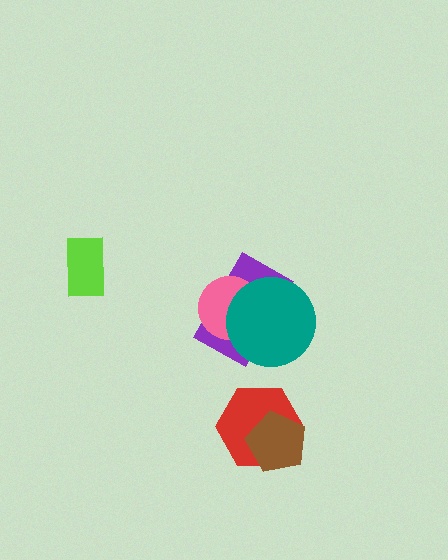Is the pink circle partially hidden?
Yes, it is partially covered by another shape.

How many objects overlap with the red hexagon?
1 object overlaps with the red hexagon.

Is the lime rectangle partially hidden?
No, no other shape covers it.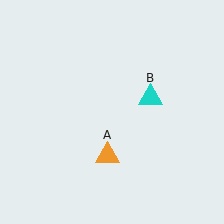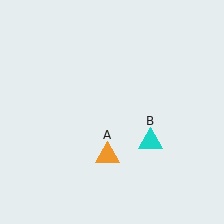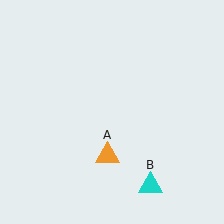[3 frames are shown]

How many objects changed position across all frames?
1 object changed position: cyan triangle (object B).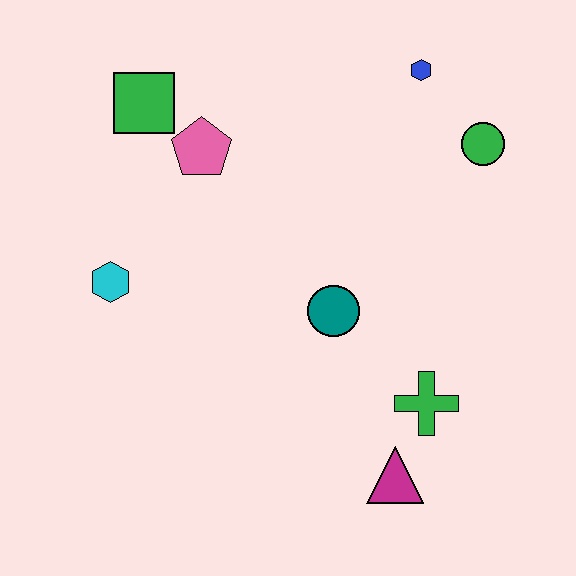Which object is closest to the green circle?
The blue hexagon is closest to the green circle.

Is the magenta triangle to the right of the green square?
Yes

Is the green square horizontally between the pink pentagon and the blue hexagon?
No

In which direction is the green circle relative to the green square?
The green circle is to the right of the green square.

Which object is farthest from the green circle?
The cyan hexagon is farthest from the green circle.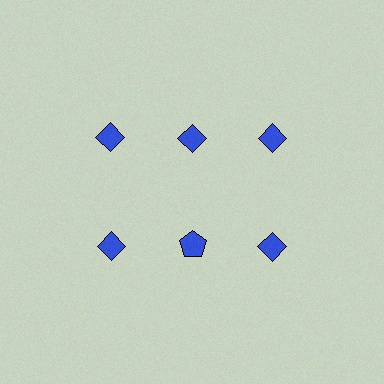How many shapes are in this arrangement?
There are 6 shapes arranged in a grid pattern.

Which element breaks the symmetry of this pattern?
The blue pentagon in the second row, second from left column breaks the symmetry. All other shapes are blue diamonds.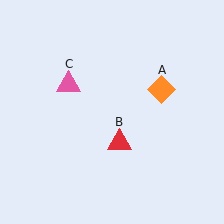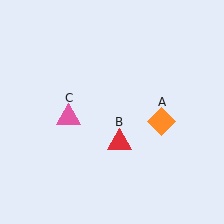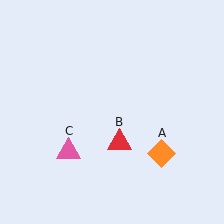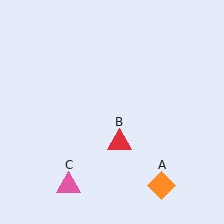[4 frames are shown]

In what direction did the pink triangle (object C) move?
The pink triangle (object C) moved down.